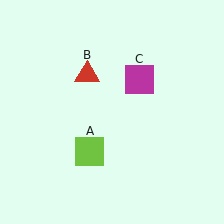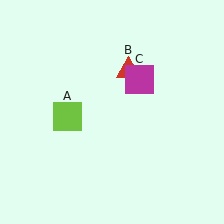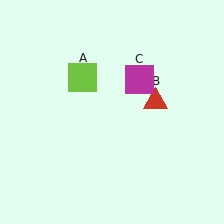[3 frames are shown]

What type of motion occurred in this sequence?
The lime square (object A), red triangle (object B) rotated clockwise around the center of the scene.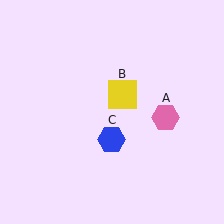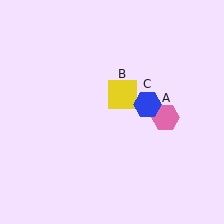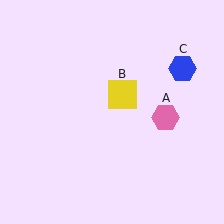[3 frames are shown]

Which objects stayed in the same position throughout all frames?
Pink hexagon (object A) and yellow square (object B) remained stationary.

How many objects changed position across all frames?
1 object changed position: blue hexagon (object C).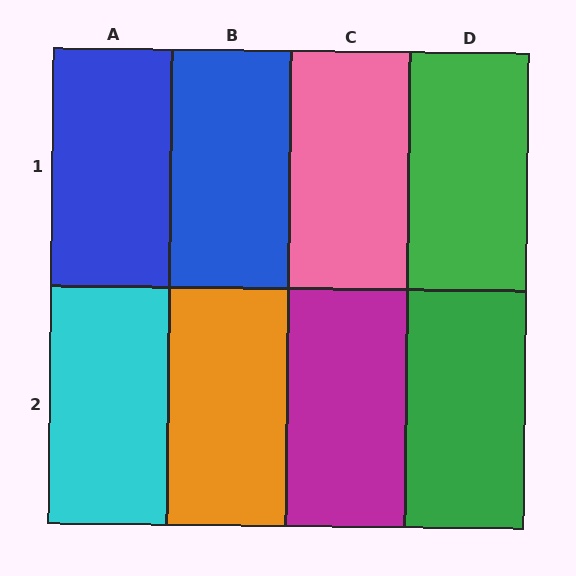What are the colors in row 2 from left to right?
Cyan, orange, magenta, green.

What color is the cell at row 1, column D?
Green.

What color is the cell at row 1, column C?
Pink.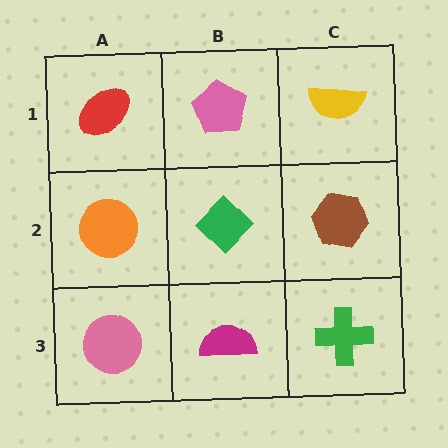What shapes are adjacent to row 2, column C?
A yellow semicircle (row 1, column C), a green cross (row 3, column C), a green diamond (row 2, column B).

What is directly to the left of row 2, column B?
An orange circle.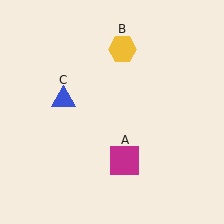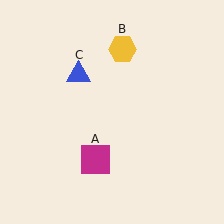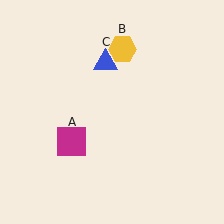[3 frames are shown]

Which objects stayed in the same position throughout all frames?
Yellow hexagon (object B) remained stationary.